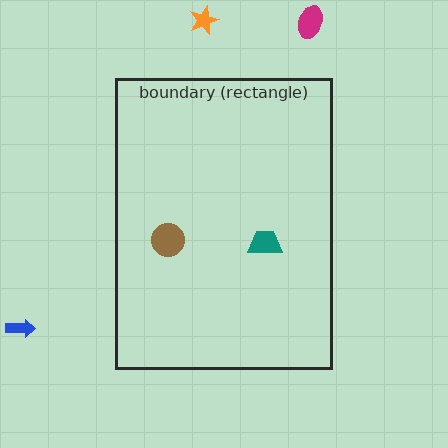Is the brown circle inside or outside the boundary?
Inside.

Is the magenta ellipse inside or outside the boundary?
Outside.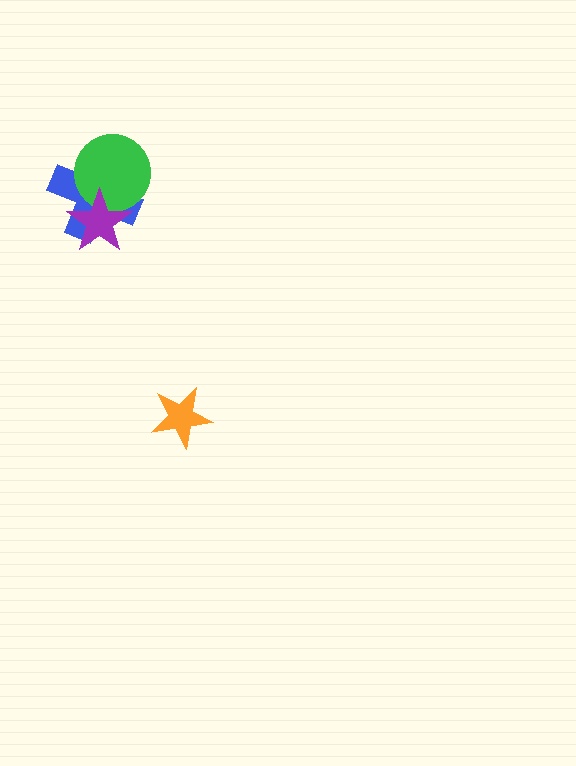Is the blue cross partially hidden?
Yes, it is partially covered by another shape.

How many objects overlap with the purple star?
2 objects overlap with the purple star.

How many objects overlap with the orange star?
0 objects overlap with the orange star.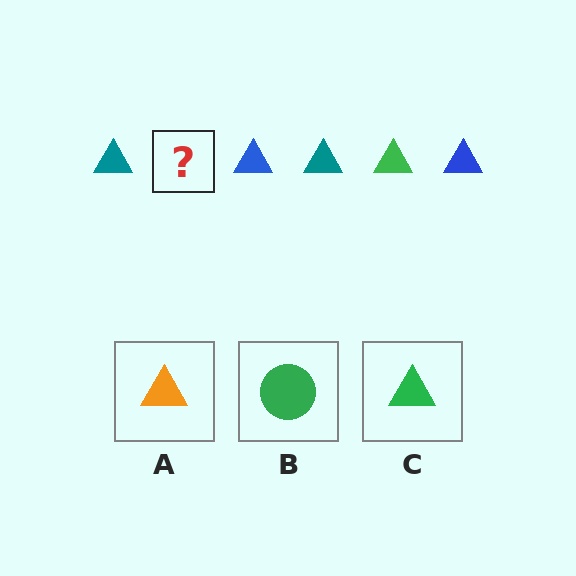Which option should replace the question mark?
Option C.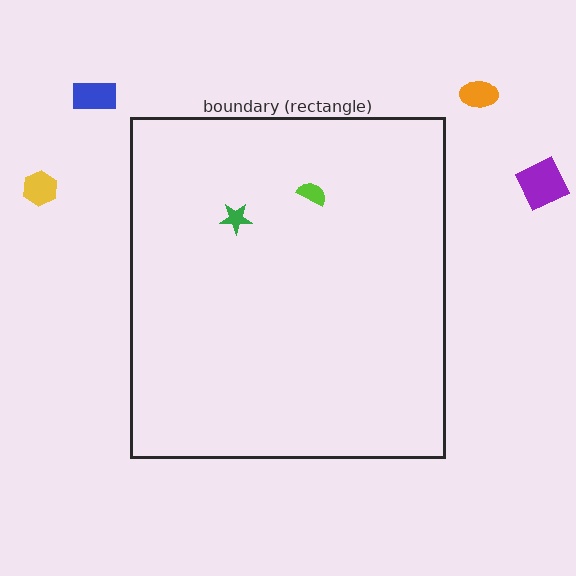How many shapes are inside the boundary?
2 inside, 4 outside.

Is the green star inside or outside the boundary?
Inside.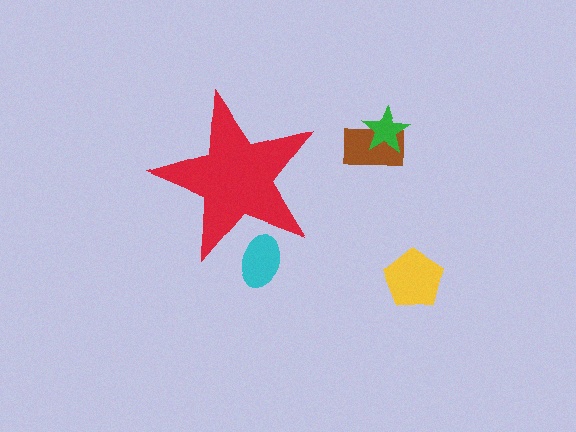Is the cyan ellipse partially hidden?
Yes, the cyan ellipse is partially hidden behind the red star.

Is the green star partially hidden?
No, the green star is fully visible.